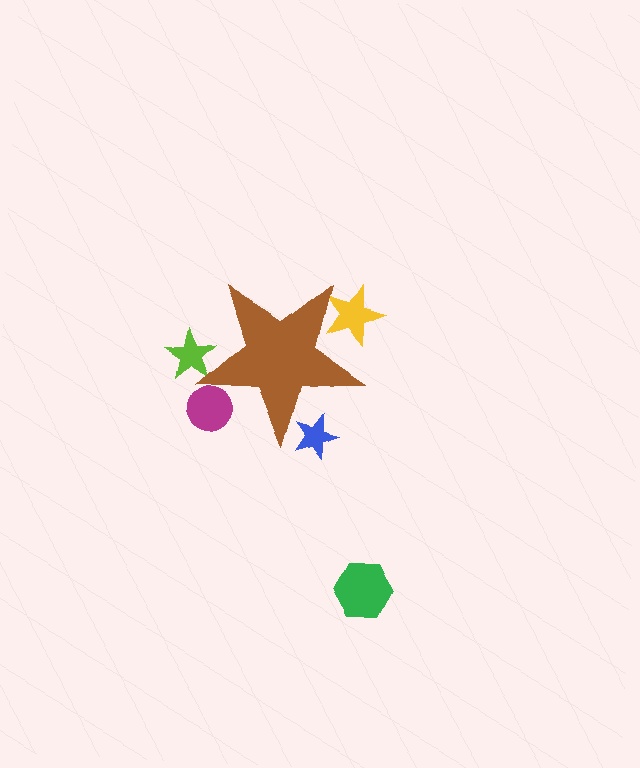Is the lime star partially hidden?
Yes, the lime star is partially hidden behind the brown star.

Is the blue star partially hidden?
Yes, the blue star is partially hidden behind the brown star.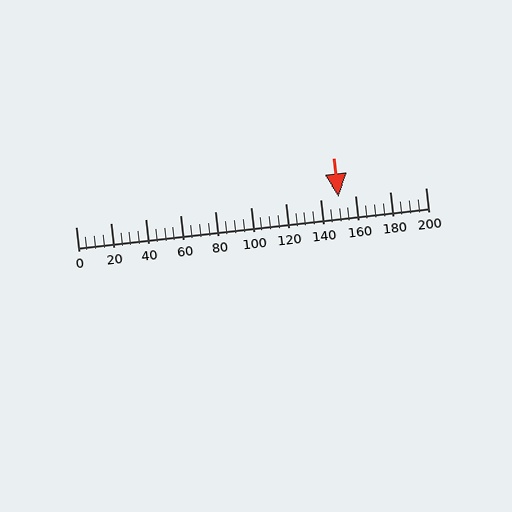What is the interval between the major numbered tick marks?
The major tick marks are spaced 20 units apart.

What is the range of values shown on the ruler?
The ruler shows values from 0 to 200.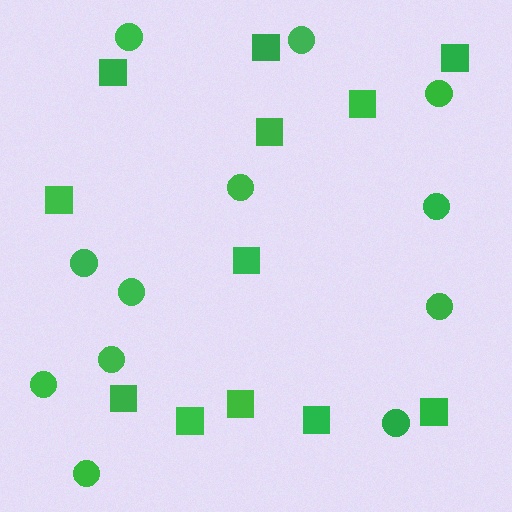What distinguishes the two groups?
There are 2 groups: one group of squares (12) and one group of circles (12).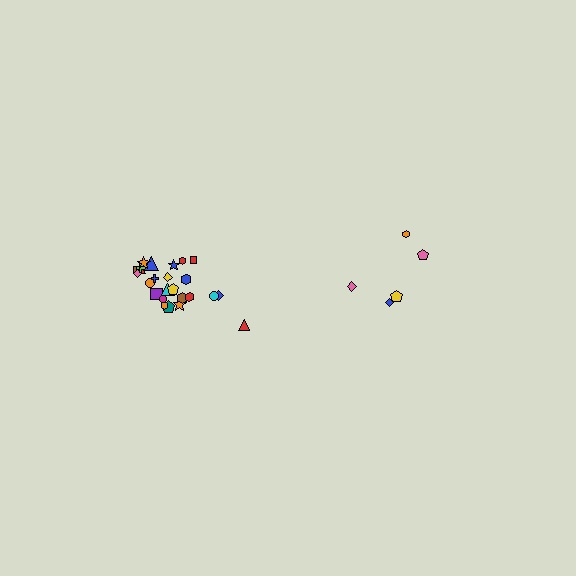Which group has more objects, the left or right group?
The left group.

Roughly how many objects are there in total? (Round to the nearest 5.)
Roughly 30 objects in total.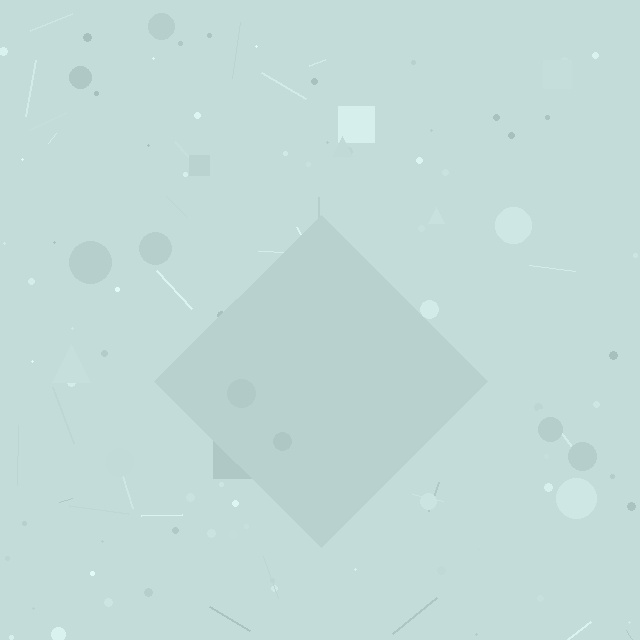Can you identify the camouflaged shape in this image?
The camouflaged shape is a diamond.